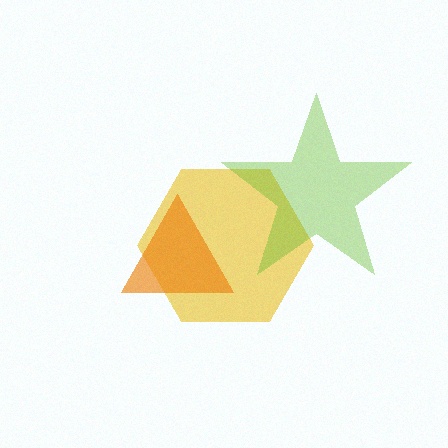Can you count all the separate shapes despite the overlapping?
Yes, there are 3 separate shapes.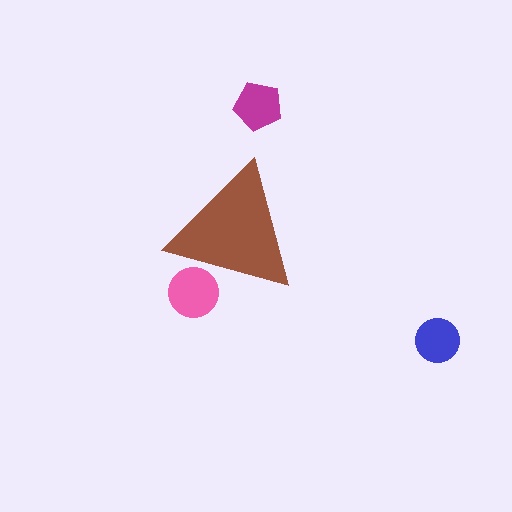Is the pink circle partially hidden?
Yes, the pink circle is partially hidden behind the brown triangle.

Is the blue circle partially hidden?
No, the blue circle is fully visible.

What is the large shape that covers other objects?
A brown triangle.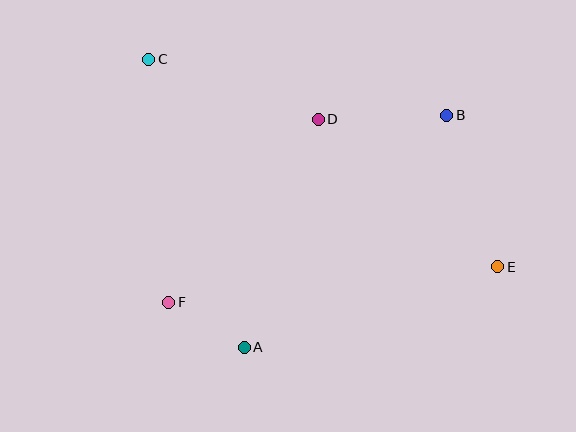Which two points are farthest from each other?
Points C and E are farthest from each other.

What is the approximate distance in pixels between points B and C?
The distance between B and C is approximately 303 pixels.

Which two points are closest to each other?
Points A and F are closest to each other.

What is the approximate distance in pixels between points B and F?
The distance between B and F is approximately 335 pixels.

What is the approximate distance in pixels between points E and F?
The distance between E and F is approximately 331 pixels.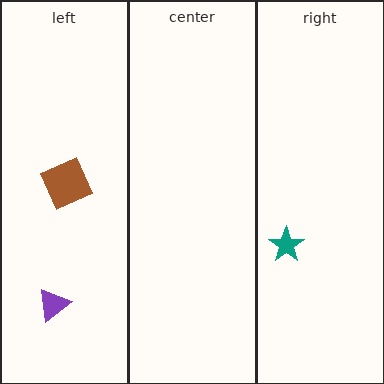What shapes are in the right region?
The teal star.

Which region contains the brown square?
The left region.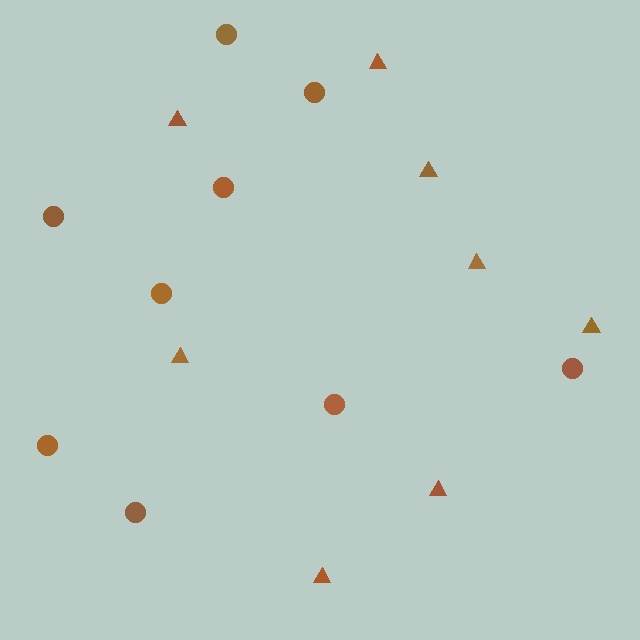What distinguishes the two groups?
There are 2 groups: one group of triangles (8) and one group of circles (9).